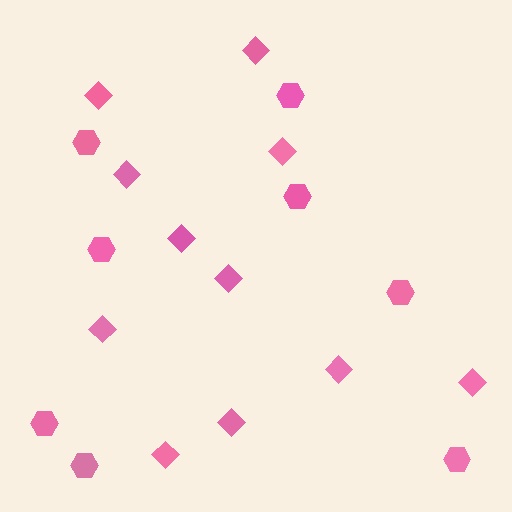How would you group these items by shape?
There are 2 groups: one group of hexagons (8) and one group of diamonds (11).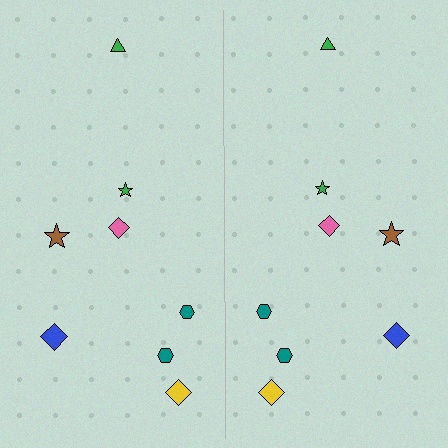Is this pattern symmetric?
Yes, this pattern has bilateral (reflection) symmetry.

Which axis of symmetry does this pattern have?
The pattern has a vertical axis of symmetry running through the center of the image.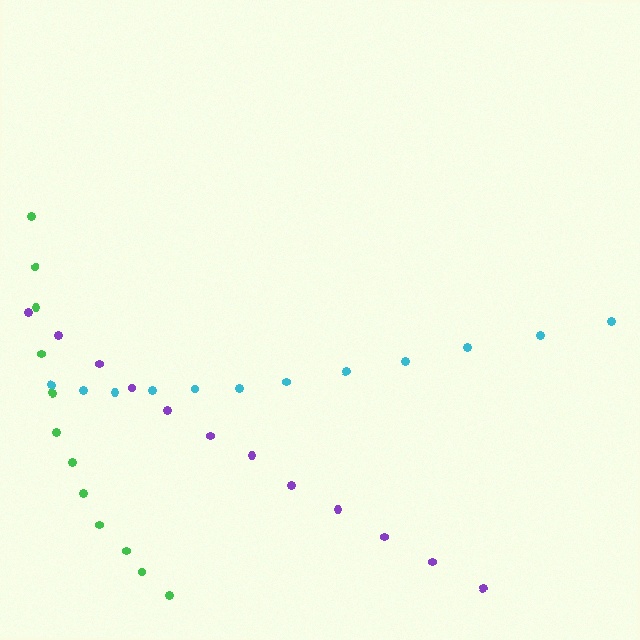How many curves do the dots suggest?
There are 3 distinct paths.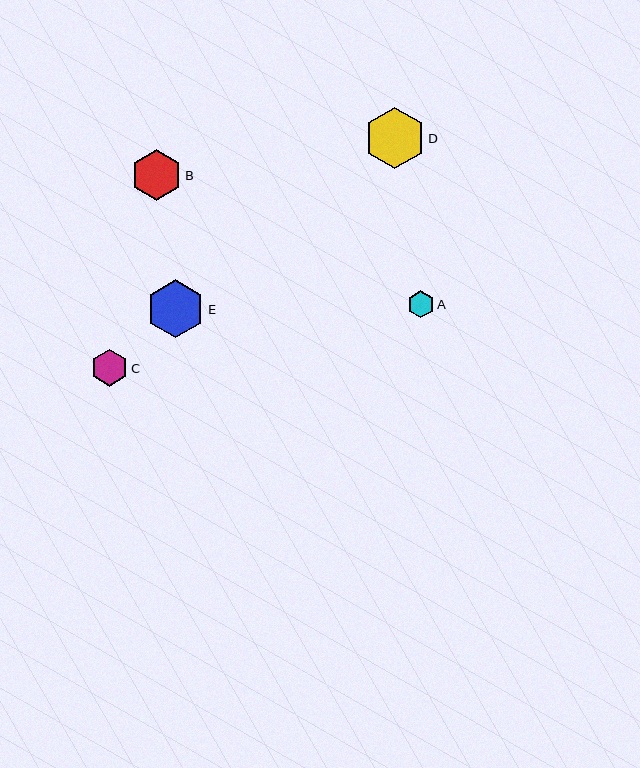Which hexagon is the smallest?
Hexagon A is the smallest with a size of approximately 27 pixels.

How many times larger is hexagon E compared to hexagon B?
Hexagon E is approximately 1.1 times the size of hexagon B.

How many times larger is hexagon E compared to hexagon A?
Hexagon E is approximately 2.1 times the size of hexagon A.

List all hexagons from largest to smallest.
From largest to smallest: D, E, B, C, A.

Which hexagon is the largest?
Hexagon D is the largest with a size of approximately 60 pixels.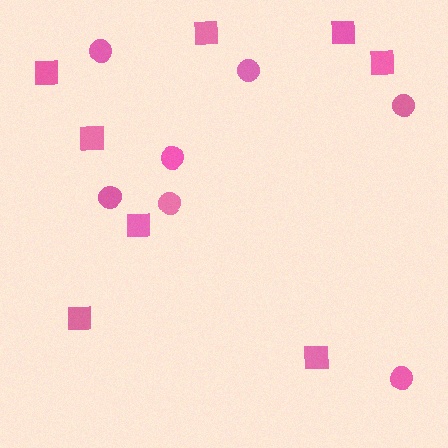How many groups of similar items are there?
There are 2 groups: one group of circles (7) and one group of squares (8).